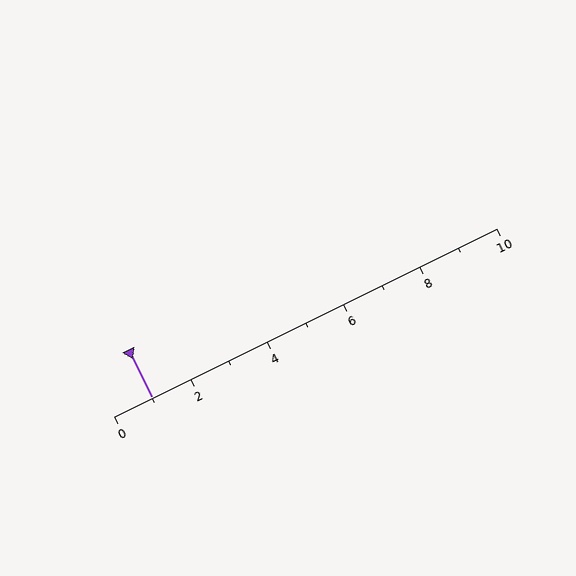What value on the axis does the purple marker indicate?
The marker indicates approximately 1.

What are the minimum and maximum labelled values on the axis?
The axis runs from 0 to 10.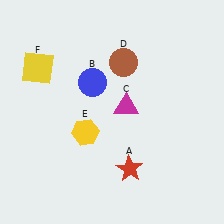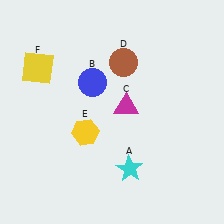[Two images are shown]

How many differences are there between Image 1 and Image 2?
There is 1 difference between the two images.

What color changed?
The star (A) changed from red in Image 1 to cyan in Image 2.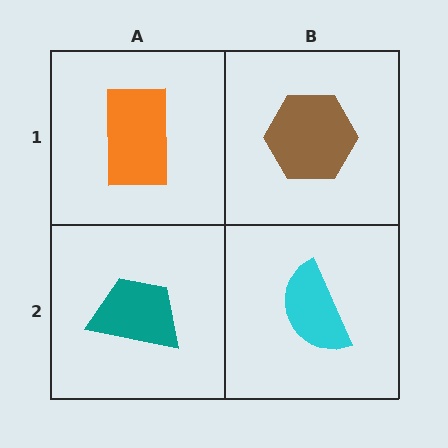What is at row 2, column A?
A teal trapezoid.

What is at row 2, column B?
A cyan semicircle.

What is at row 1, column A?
An orange rectangle.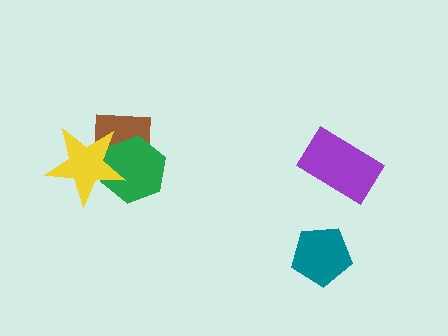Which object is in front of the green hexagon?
The yellow star is in front of the green hexagon.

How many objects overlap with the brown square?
2 objects overlap with the brown square.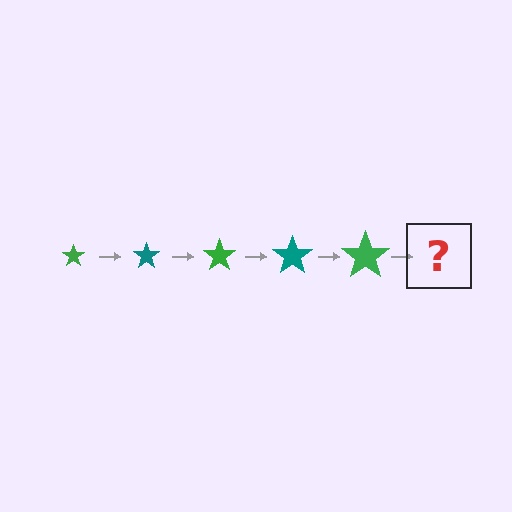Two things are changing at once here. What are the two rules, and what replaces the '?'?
The two rules are that the star grows larger each step and the color cycles through green and teal. The '?' should be a teal star, larger than the previous one.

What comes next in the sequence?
The next element should be a teal star, larger than the previous one.